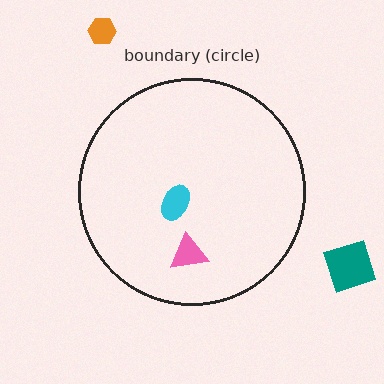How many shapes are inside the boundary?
2 inside, 2 outside.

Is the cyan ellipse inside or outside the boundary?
Inside.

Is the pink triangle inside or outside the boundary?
Inside.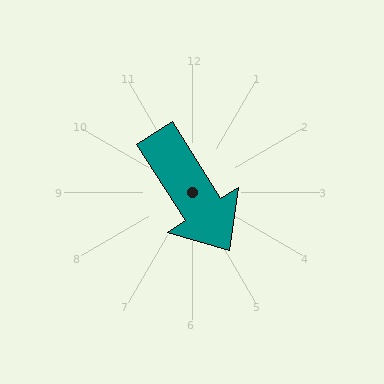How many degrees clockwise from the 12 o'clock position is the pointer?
Approximately 148 degrees.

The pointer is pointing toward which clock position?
Roughly 5 o'clock.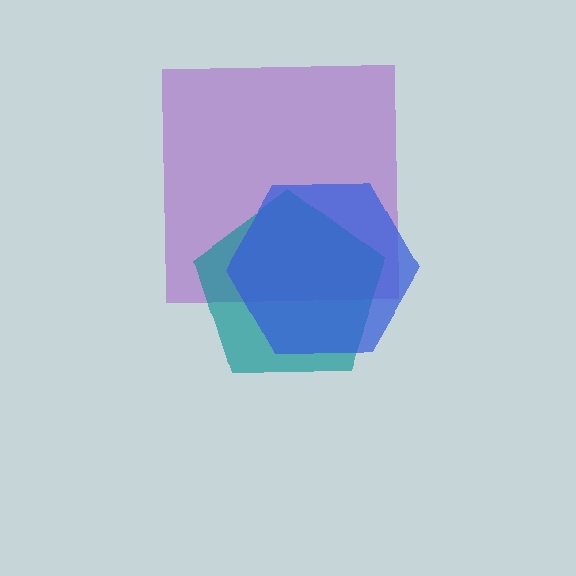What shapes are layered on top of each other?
The layered shapes are: a purple square, a teal pentagon, a blue hexagon.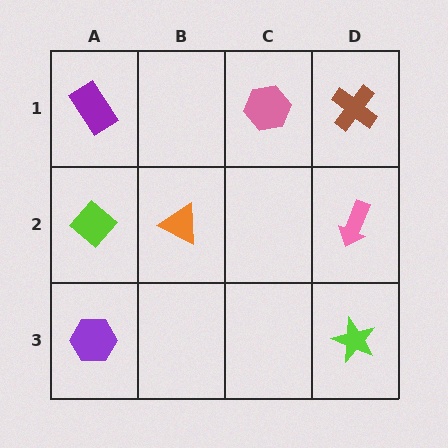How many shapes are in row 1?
3 shapes.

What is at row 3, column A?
A purple hexagon.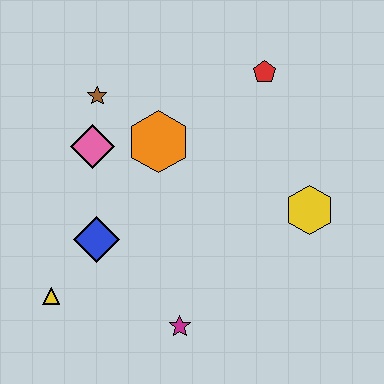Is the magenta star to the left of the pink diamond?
No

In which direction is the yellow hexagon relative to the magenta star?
The yellow hexagon is to the right of the magenta star.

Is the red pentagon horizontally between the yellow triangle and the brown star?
No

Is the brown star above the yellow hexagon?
Yes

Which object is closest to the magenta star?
The blue diamond is closest to the magenta star.